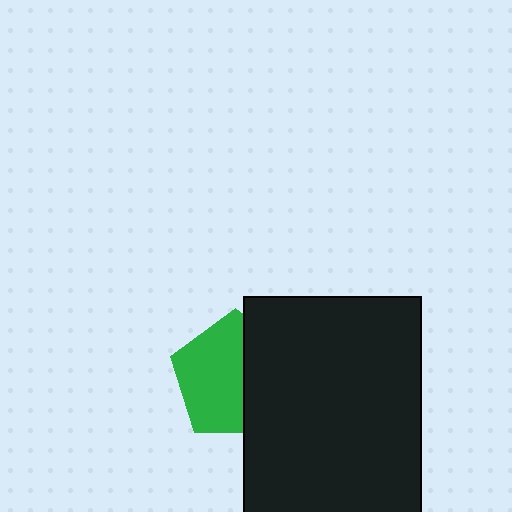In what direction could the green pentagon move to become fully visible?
The green pentagon could move left. That would shift it out from behind the black rectangle entirely.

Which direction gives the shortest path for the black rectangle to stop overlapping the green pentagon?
Moving right gives the shortest separation.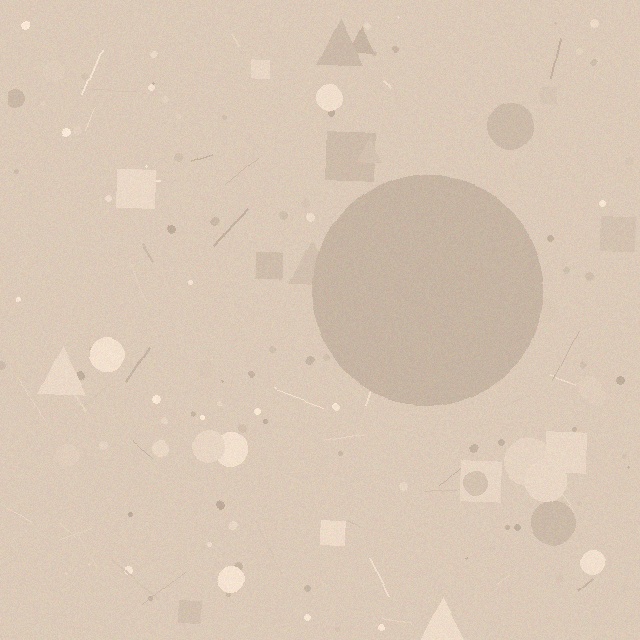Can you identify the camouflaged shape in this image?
The camouflaged shape is a circle.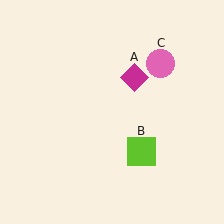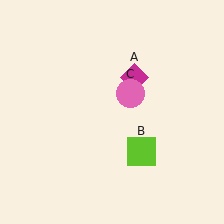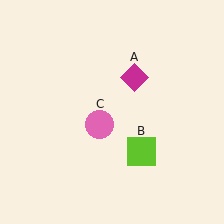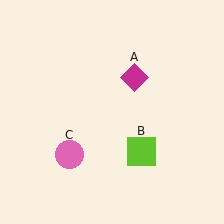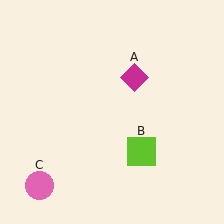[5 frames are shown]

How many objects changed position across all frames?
1 object changed position: pink circle (object C).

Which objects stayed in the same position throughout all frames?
Magenta diamond (object A) and lime square (object B) remained stationary.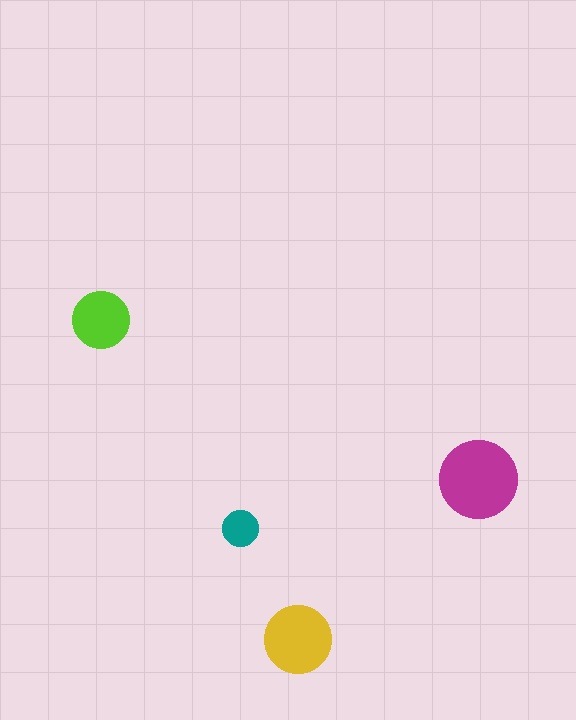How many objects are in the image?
There are 4 objects in the image.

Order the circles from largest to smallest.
the magenta one, the yellow one, the lime one, the teal one.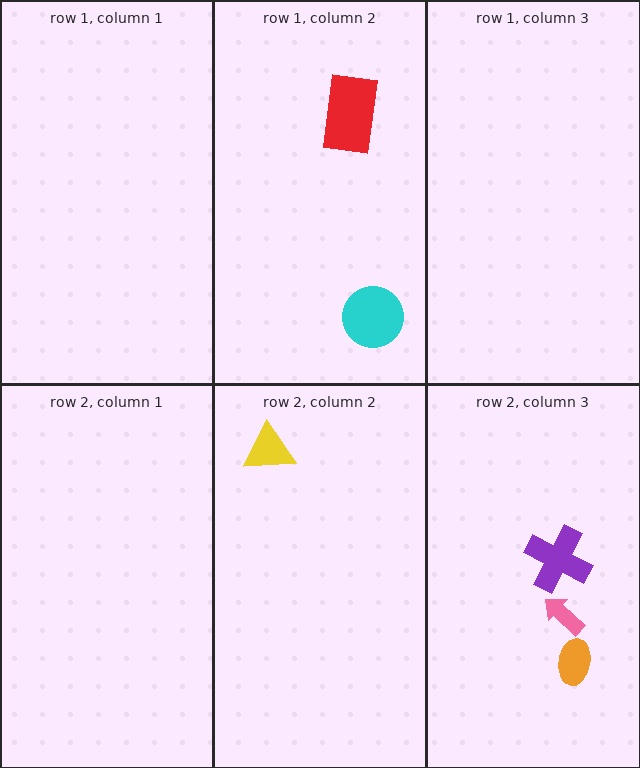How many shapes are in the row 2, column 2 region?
1.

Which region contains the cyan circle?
The row 1, column 2 region.